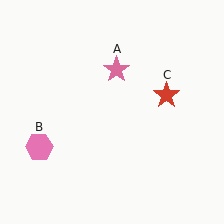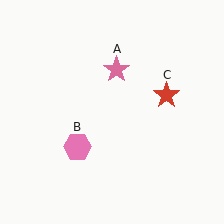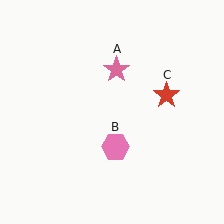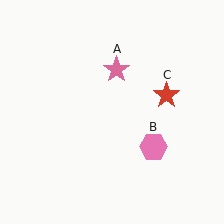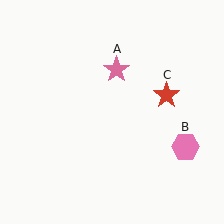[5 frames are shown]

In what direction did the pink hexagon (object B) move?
The pink hexagon (object B) moved right.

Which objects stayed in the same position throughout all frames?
Pink star (object A) and red star (object C) remained stationary.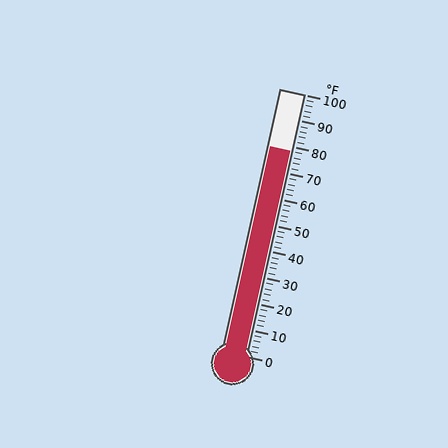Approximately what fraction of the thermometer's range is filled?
The thermometer is filled to approximately 80% of its range.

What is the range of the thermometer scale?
The thermometer scale ranges from 0°F to 100°F.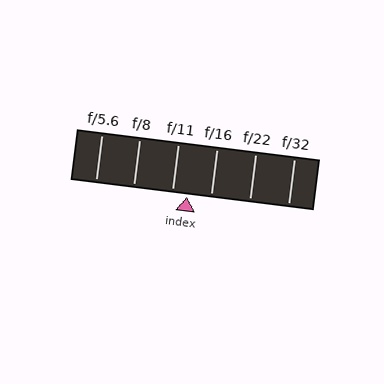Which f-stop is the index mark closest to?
The index mark is closest to f/11.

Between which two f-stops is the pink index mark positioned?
The index mark is between f/11 and f/16.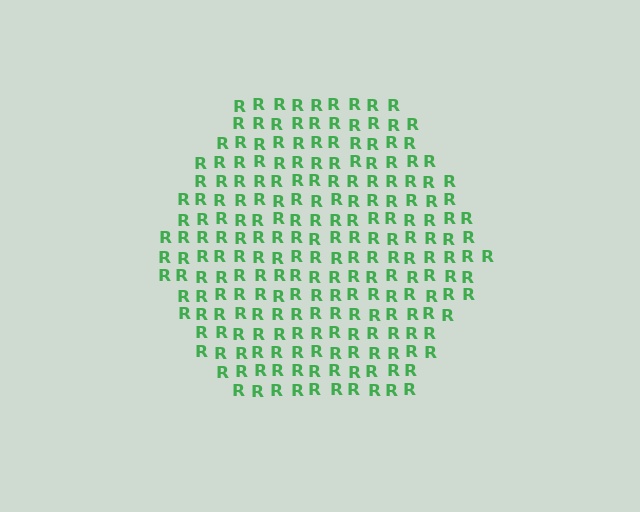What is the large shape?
The large shape is a hexagon.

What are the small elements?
The small elements are letter R's.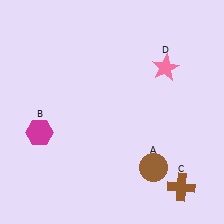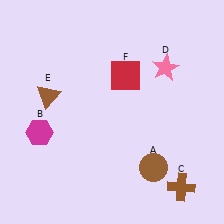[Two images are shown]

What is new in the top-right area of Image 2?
A red square (F) was added in the top-right area of Image 2.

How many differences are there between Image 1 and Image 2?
There are 2 differences between the two images.